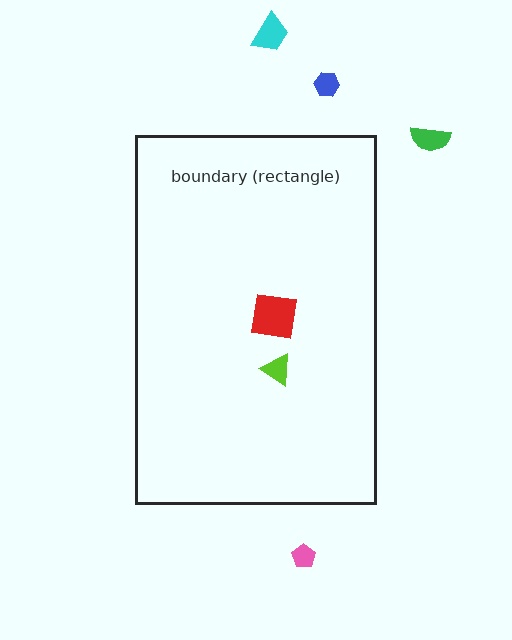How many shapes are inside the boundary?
2 inside, 4 outside.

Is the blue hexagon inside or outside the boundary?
Outside.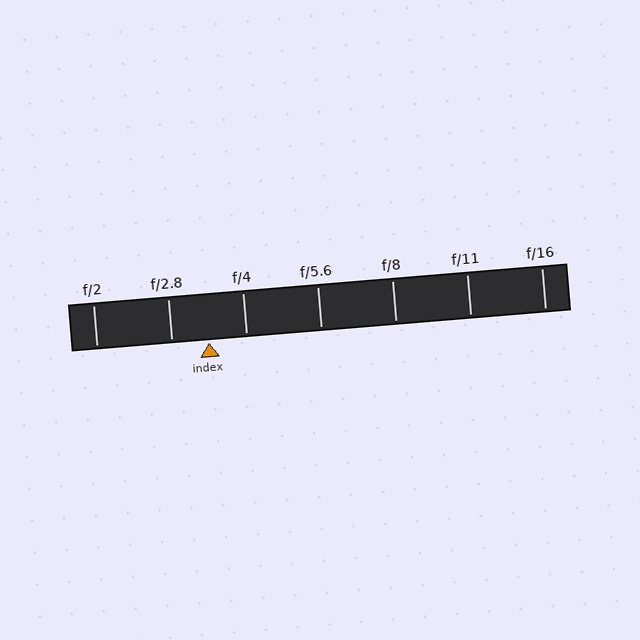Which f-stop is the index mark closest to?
The index mark is closest to f/2.8.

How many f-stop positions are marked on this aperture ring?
There are 7 f-stop positions marked.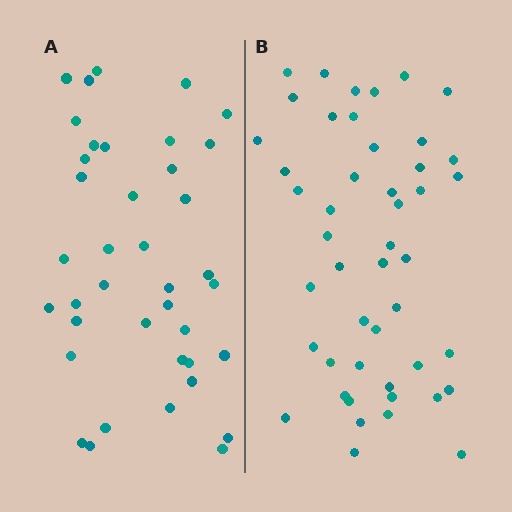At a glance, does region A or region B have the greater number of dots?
Region B (the right region) has more dots.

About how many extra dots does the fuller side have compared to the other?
Region B has roughly 8 or so more dots than region A.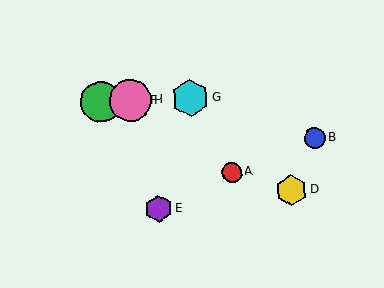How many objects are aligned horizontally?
4 objects (C, F, G, H) are aligned horizontally.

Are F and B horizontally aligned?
No, F is at y≈101 and B is at y≈138.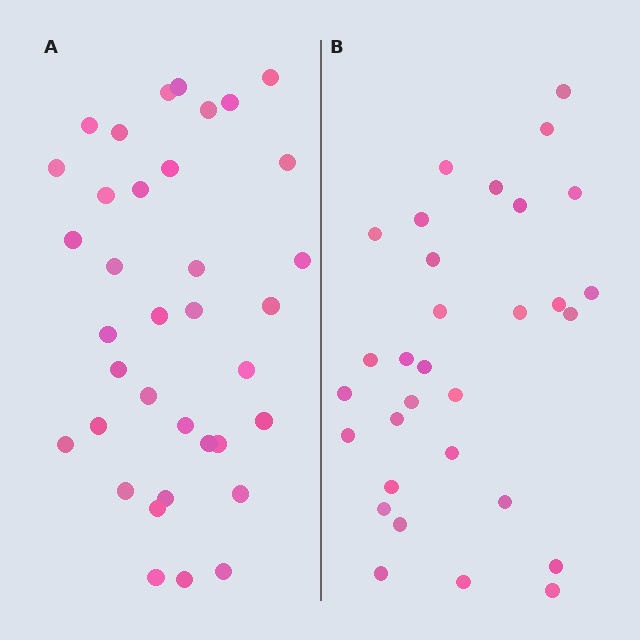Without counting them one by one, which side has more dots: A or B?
Region A (the left region) has more dots.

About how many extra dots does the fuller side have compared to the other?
Region A has about 5 more dots than region B.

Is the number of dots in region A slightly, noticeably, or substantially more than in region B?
Region A has only slightly more — the two regions are fairly close. The ratio is roughly 1.2 to 1.